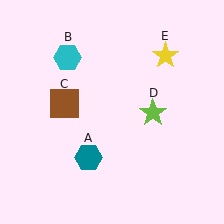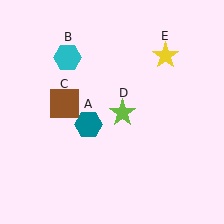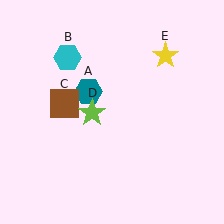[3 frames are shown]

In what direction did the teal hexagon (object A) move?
The teal hexagon (object A) moved up.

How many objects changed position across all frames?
2 objects changed position: teal hexagon (object A), lime star (object D).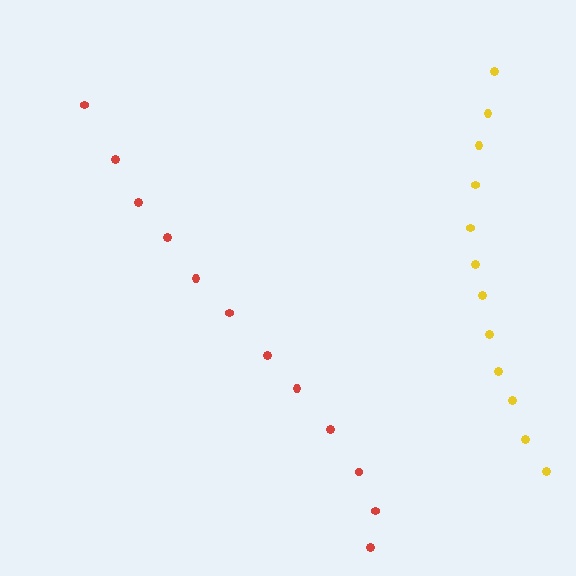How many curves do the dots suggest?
There are 2 distinct paths.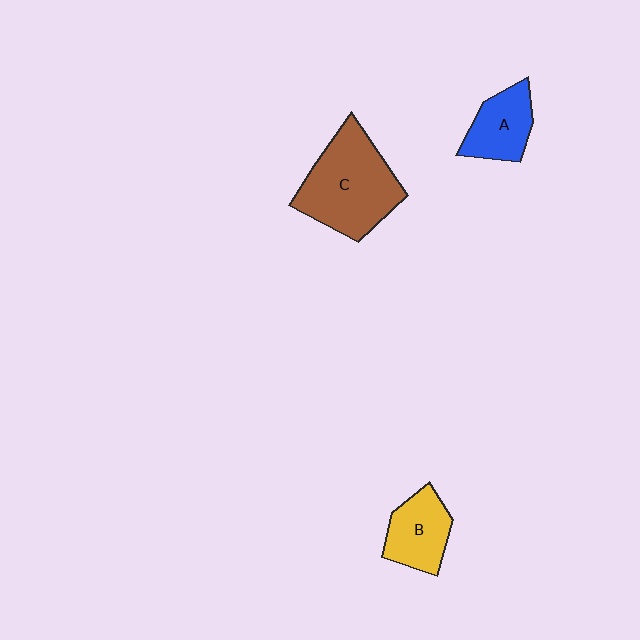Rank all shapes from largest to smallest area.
From largest to smallest: C (brown), B (yellow), A (blue).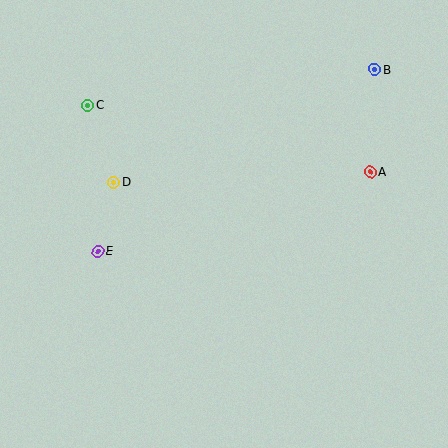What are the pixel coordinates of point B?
Point B is at (374, 69).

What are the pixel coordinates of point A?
Point A is at (370, 172).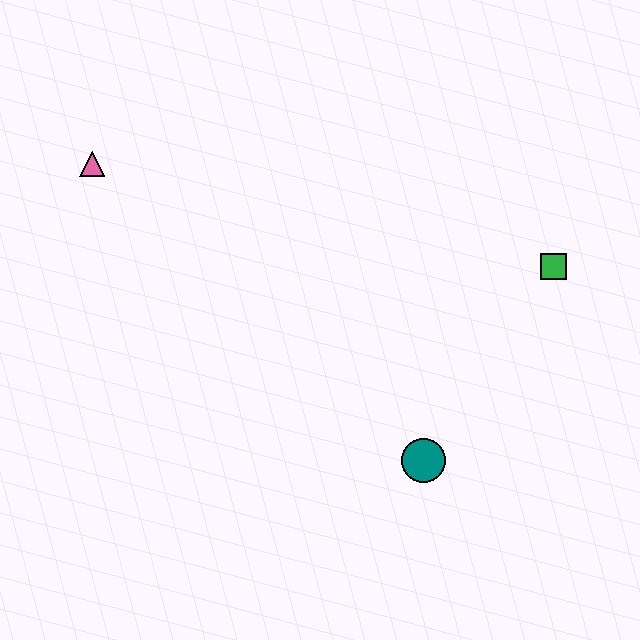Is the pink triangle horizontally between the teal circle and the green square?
No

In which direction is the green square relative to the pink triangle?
The green square is to the right of the pink triangle.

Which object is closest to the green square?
The teal circle is closest to the green square.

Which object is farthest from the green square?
The pink triangle is farthest from the green square.